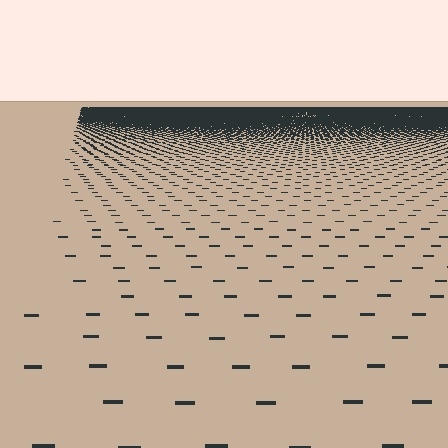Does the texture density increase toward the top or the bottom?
Density increases toward the top.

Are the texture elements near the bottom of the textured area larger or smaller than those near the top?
Larger. Near the bottom, elements are closer to the viewer and appear at a bigger on-screen size.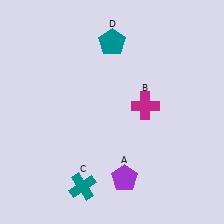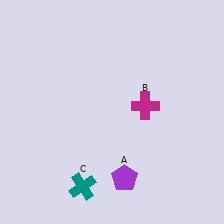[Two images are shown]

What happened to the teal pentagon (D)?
The teal pentagon (D) was removed in Image 2. It was in the top-right area of Image 1.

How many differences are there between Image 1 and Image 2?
There is 1 difference between the two images.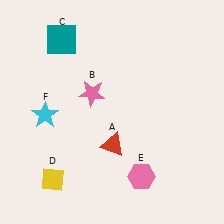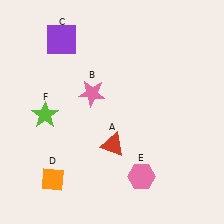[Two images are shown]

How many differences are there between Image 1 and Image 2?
There are 3 differences between the two images.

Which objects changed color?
C changed from teal to purple. D changed from yellow to orange. F changed from cyan to lime.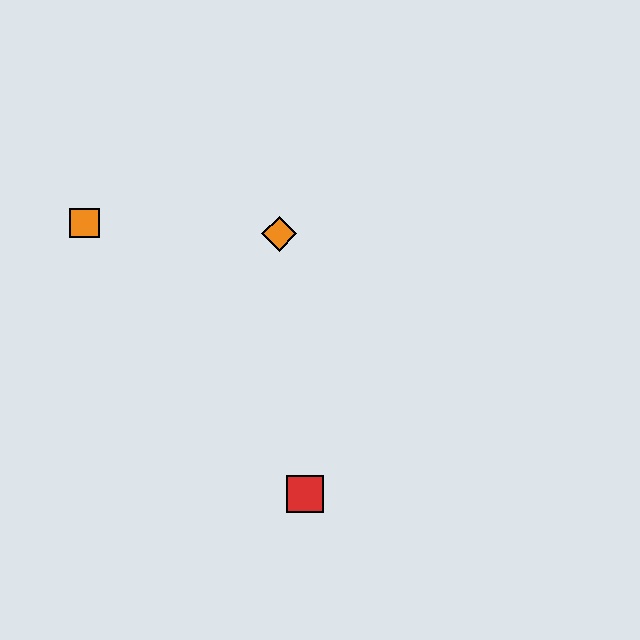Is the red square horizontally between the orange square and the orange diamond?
No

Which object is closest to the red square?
The orange diamond is closest to the red square.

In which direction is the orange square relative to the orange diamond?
The orange square is to the left of the orange diamond.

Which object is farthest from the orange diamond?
The red square is farthest from the orange diamond.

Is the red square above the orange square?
No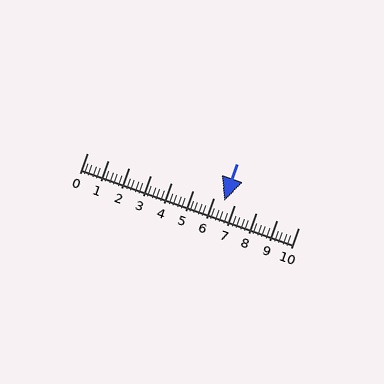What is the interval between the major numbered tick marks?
The major tick marks are spaced 1 units apart.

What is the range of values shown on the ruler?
The ruler shows values from 0 to 10.